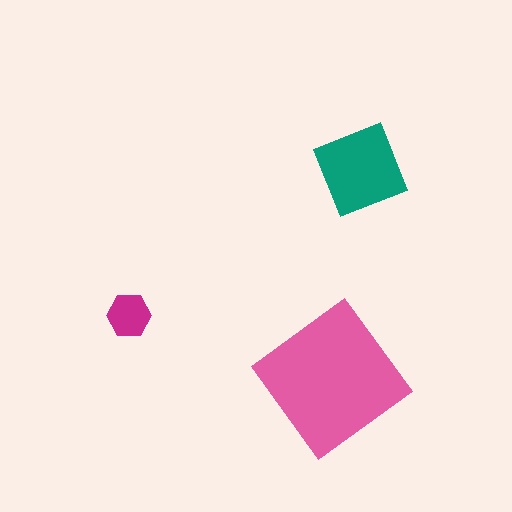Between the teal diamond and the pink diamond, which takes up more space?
The pink diamond.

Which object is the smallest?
The magenta hexagon.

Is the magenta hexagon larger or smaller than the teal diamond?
Smaller.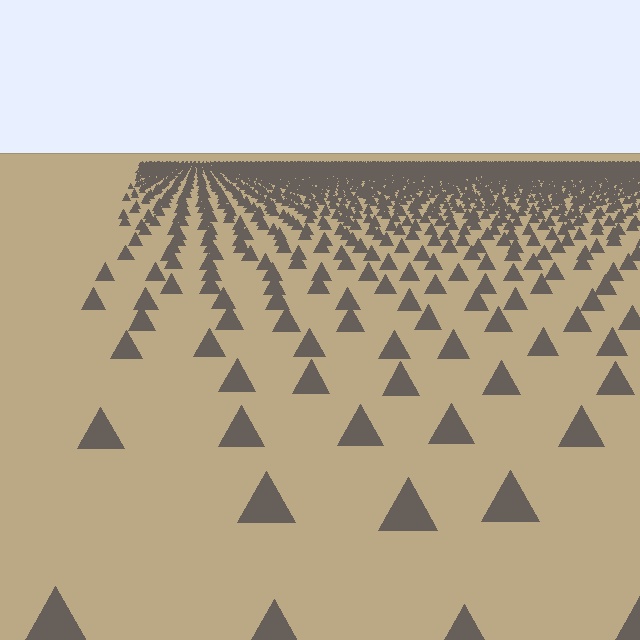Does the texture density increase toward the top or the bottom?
Density increases toward the top.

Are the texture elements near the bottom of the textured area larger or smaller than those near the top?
Larger. Near the bottom, elements are closer to the viewer and appear at a bigger on-screen size.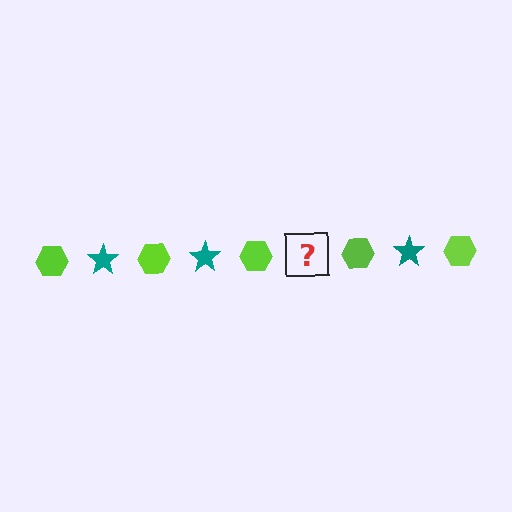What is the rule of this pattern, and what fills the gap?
The rule is that the pattern alternates between lime hexagon and teal star. The gap should be filled with a teal star.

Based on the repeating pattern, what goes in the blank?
The blank should be a teal star.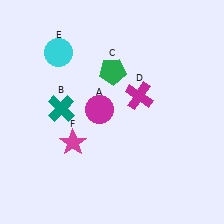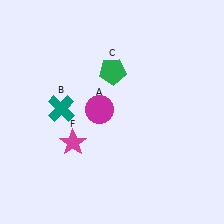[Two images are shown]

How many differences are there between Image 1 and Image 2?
There are 2 differences between the two images.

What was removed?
The magenta cross (D), the cyan circle (E) were removed in Image 2.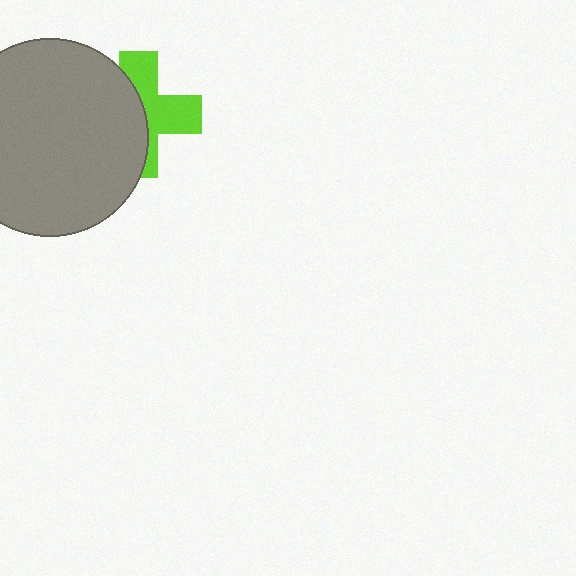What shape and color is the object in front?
The object in front is a gray circle.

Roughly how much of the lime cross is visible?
About half of it is visible (roughly 48%).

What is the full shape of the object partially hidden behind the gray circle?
The partially hidden object is a lime cross.